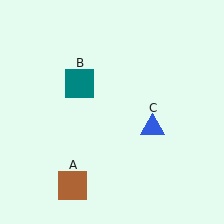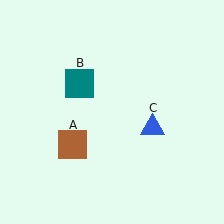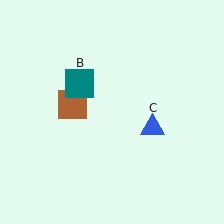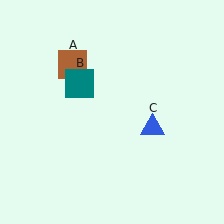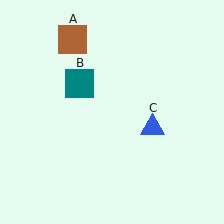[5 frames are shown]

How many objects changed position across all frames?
1 object changed position: brown square (object A).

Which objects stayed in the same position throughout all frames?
Teal square (object B) and blue triangle (object C) remained stationary.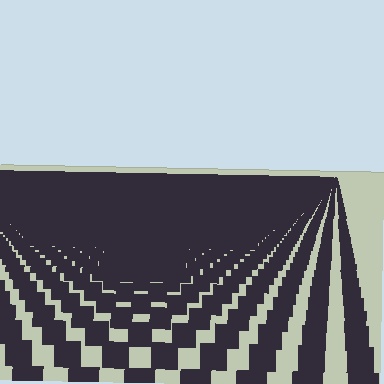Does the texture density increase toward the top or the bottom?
Density increases toward the top.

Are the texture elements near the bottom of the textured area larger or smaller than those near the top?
Larger. Near the bottom, elements are closer to the viewer and appear at a bigger on-screen size.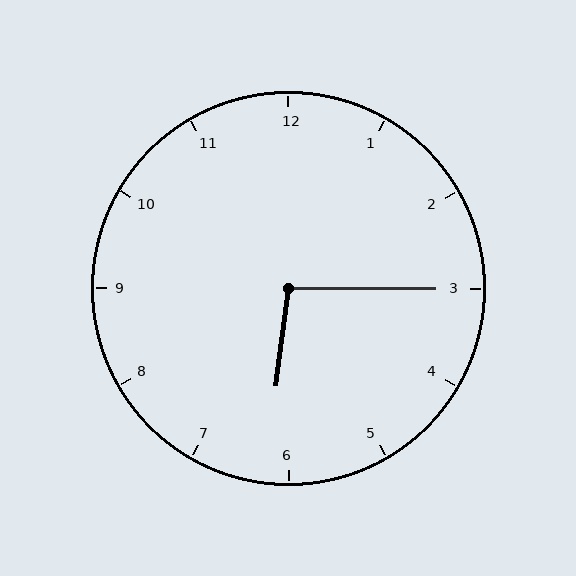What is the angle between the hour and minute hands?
Approximately 98 degrees.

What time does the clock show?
6:15.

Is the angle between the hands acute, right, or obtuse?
It is obtuse.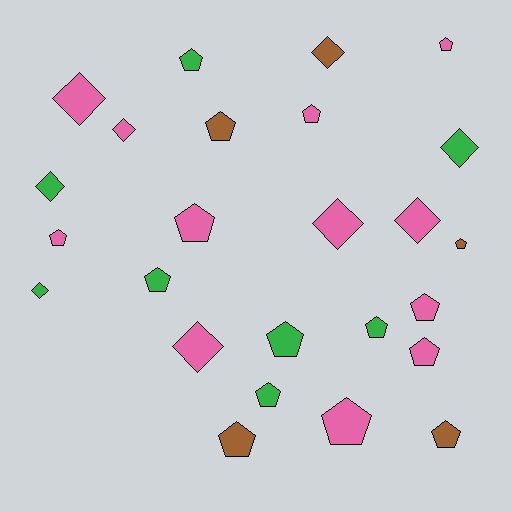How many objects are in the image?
There are 25 objects.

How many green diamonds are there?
There are 3 green diamonds.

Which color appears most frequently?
Pink, with 12 objects.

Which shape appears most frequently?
Pentagon, with 16 objects.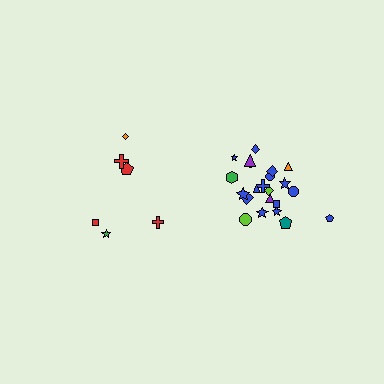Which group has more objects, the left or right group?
The right group.